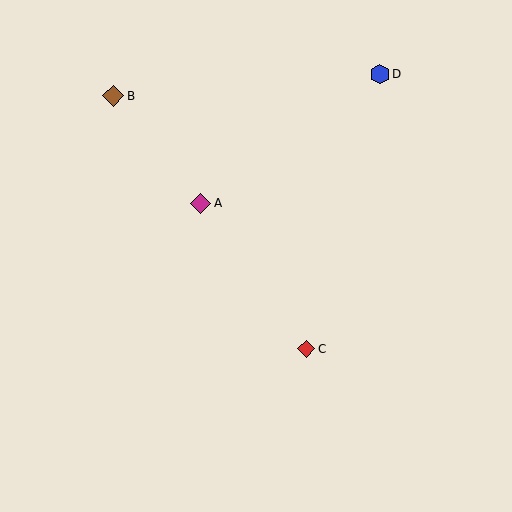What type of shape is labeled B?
Shape B is a brown diamond.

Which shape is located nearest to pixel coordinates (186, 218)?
The magenta diamond (labeled A) at (201, 203) is nearest to that location.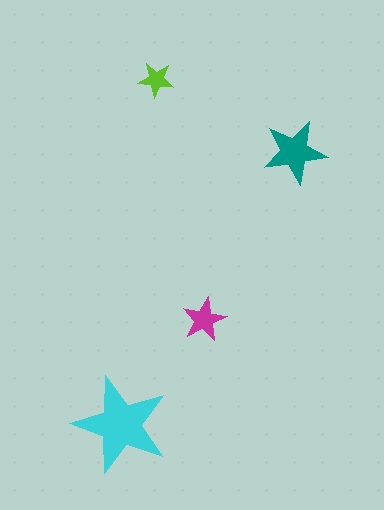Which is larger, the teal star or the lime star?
The teal one.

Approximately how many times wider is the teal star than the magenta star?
About 1.5 times wider.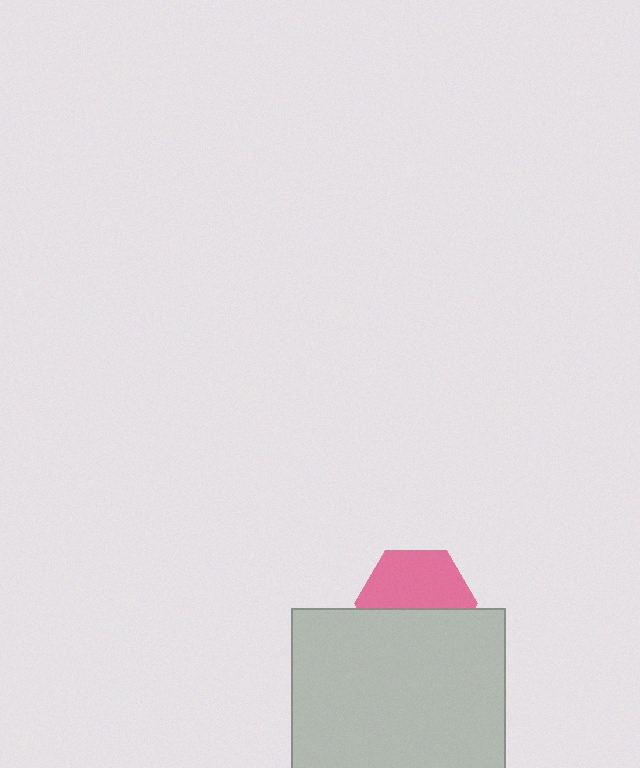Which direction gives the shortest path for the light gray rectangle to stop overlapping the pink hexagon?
Moving down gives the shortest separation.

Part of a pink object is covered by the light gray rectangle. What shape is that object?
It is a hexagon.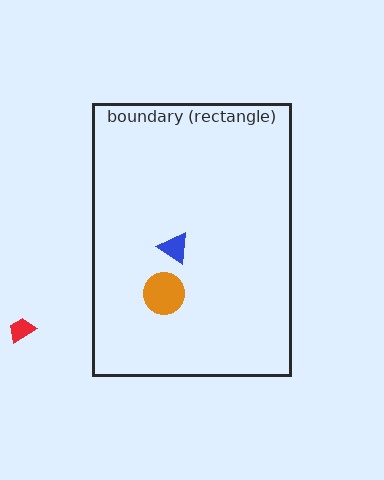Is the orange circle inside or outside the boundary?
Inside.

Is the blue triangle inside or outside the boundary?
Inside.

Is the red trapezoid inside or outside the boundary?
Outside.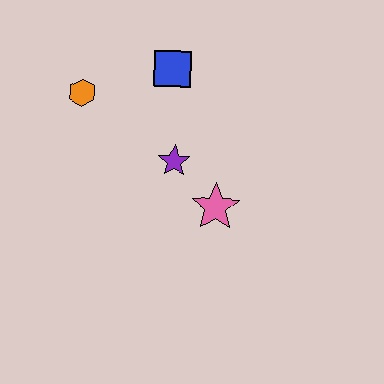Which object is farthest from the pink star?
The orange hexagon is farthest from the pink star.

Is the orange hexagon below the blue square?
Yes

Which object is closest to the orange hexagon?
The blue square is closest to the orange hexagon.